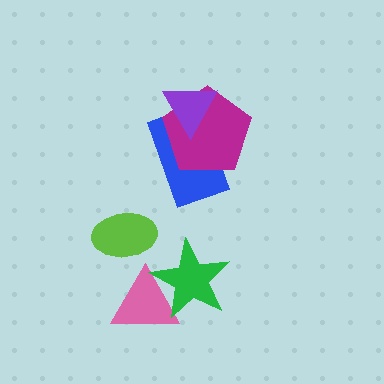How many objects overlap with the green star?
1 object overlaps with the green star.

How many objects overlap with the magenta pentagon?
2 objects overlap with the magenta pentagon.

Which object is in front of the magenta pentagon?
The purple triangle is in front of the magenta pentagon.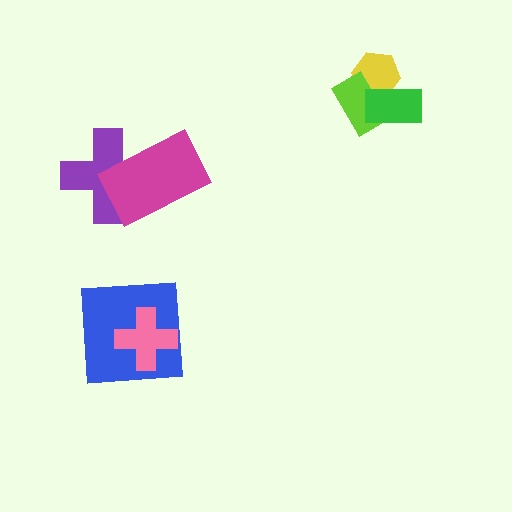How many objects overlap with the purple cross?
1 object overlaps with the purple cross.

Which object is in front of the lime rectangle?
The green rectangle is in front of the lime rectangle.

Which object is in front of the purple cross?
The magenta rectangle is in front of the purple cross.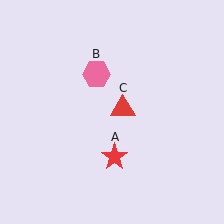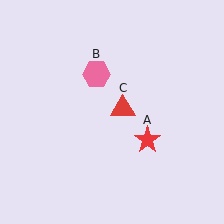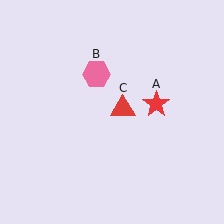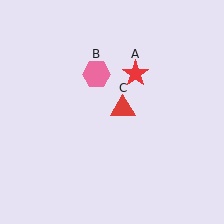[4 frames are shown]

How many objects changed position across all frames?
1 object changed position: red star (object A).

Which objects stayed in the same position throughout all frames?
Pink hexagon (object B) and red triangle (object C) remained stationary.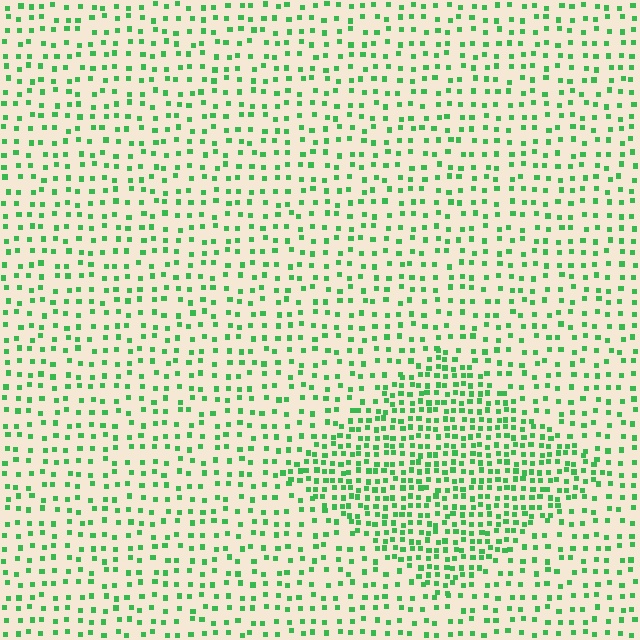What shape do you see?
I see a diamond.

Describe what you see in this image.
The image contains small green elements arranged at two different densities. A diamond-shaped region is visible where the elements are more densely packed than the surrounding area.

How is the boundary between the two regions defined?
The boundary is defined by a change in element density (approximately 2.0x ratio). All elements are the same color, size, and shape.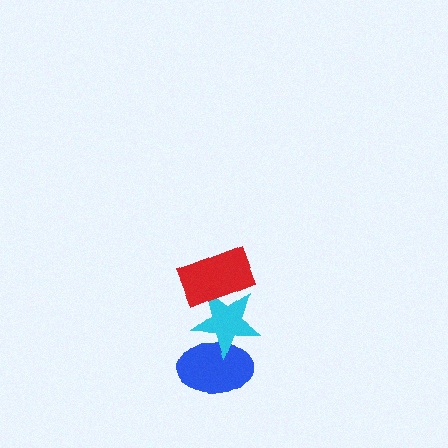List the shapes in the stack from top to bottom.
From top to bottom: the red rectangle, the cyan star, the blue ellipse.